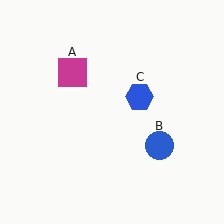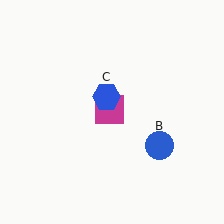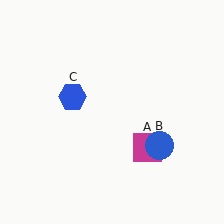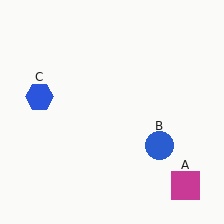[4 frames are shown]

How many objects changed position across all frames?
2 objects changed position: magenta square (object A), blue hexagon (object C).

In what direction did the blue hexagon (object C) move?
The blue hexagon (object C) moved left.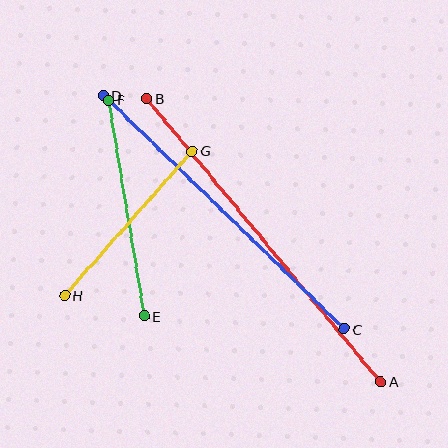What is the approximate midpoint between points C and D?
The midpoint is at approximately (224, 212) pixels.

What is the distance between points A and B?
The distance is approximately 367 pixels.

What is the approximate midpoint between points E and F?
The midpoint is at approximately (127, 208) pixels.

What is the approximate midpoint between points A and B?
The midpoint is at approximately (264, 240) pixels.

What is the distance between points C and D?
The distance is approximately 335 pixels.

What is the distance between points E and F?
The distance is approximately 219 pixels.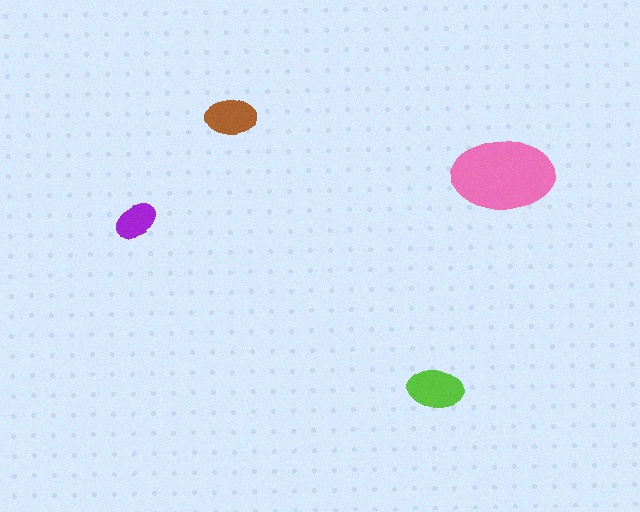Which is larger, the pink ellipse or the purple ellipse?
The pink one.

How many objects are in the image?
There are 4 objects in the image.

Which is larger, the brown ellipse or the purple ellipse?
The brown one.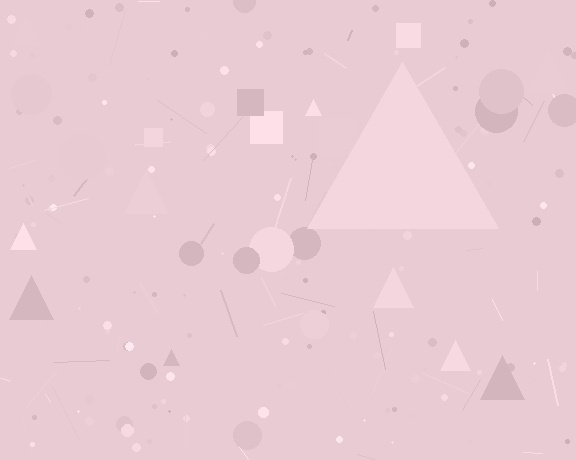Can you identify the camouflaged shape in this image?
The camouflaged shape is a triangle.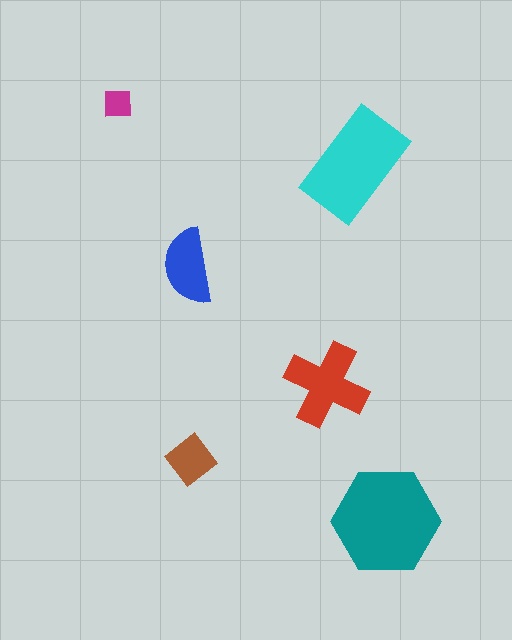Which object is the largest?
The teal hexagon.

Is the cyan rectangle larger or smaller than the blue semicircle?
Larger.